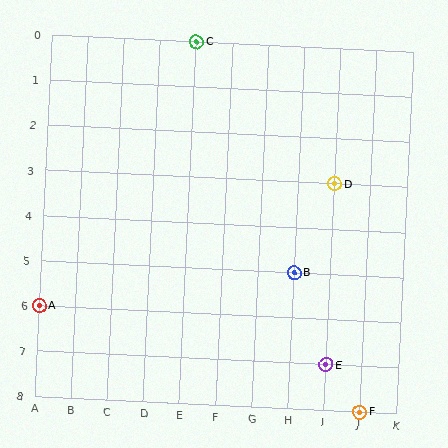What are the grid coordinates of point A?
Point A is at grid coordinates (A, 6).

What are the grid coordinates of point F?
Point F is at grid coordinates (J, 8).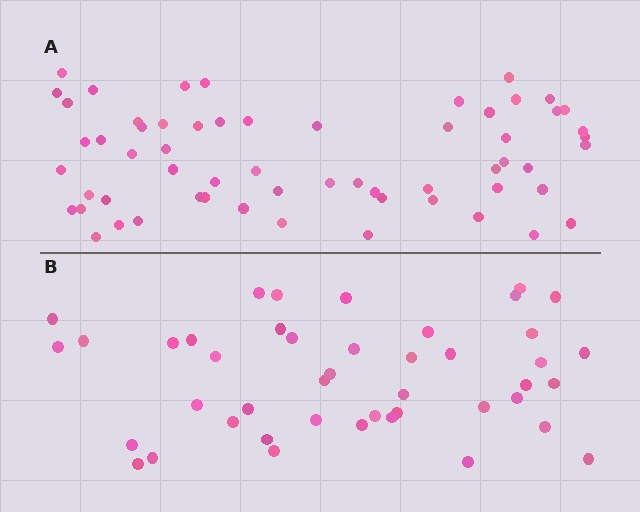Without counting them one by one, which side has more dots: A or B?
Region A (the top region) has more dots.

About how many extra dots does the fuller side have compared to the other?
Region A has approximately 15 more dots than region B.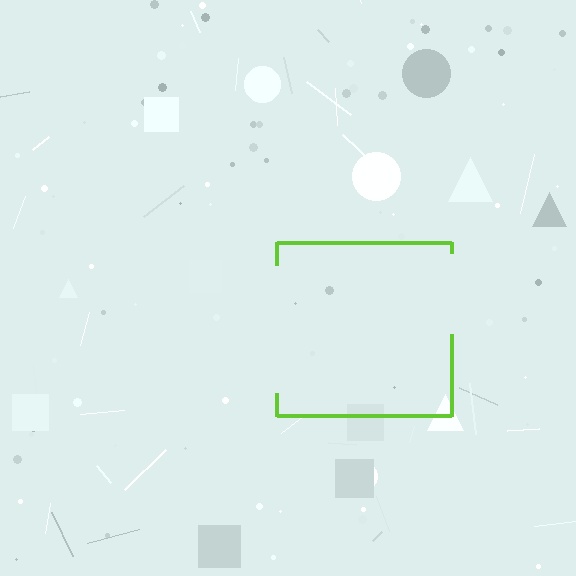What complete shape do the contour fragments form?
The contour fragments form a square.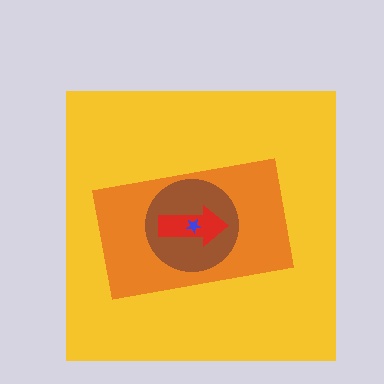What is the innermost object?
The blue star.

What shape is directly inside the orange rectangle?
The brown circle.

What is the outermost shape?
The yellow square.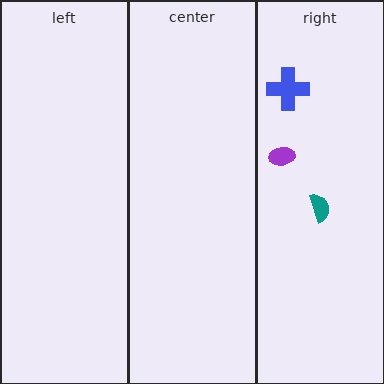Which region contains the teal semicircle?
The right region.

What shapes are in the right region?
The blue cross, the purple ellipse, the teal semicircle.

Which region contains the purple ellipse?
The right region.